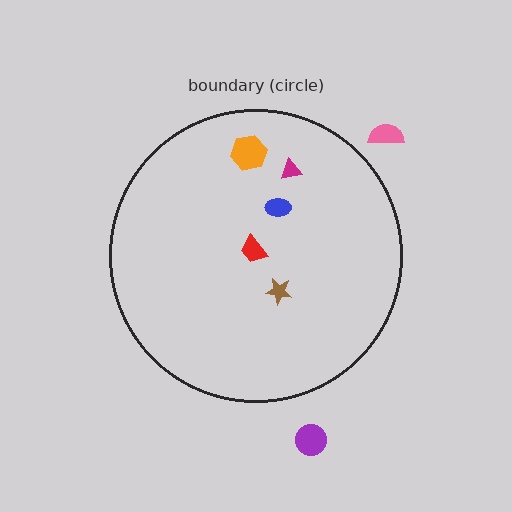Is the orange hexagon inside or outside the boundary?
Inside.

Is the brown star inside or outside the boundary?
Inside.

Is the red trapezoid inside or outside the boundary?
Inside.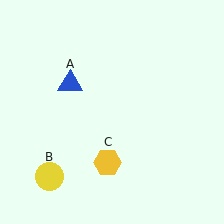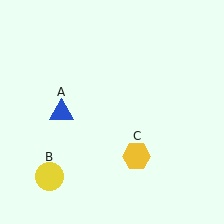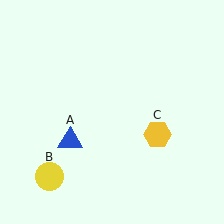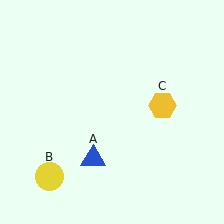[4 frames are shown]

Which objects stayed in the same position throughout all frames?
Yellow circle (object B) remained stationary.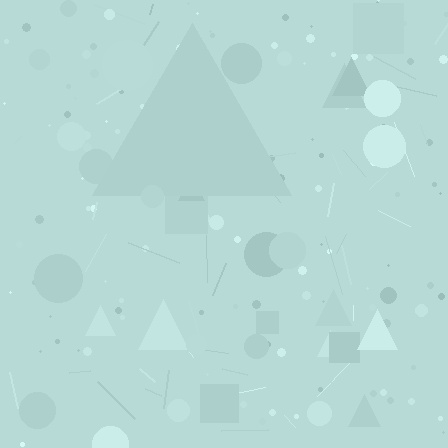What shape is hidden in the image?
A triangle is hidden in the image.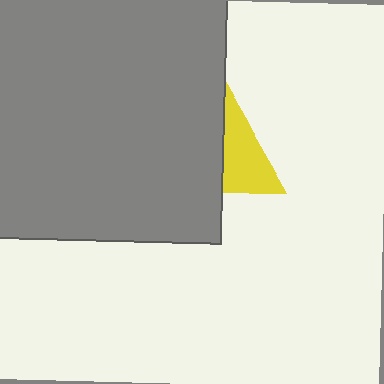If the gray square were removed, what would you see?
You would see the complete yellow triangle.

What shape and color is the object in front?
The object in front is a gray square.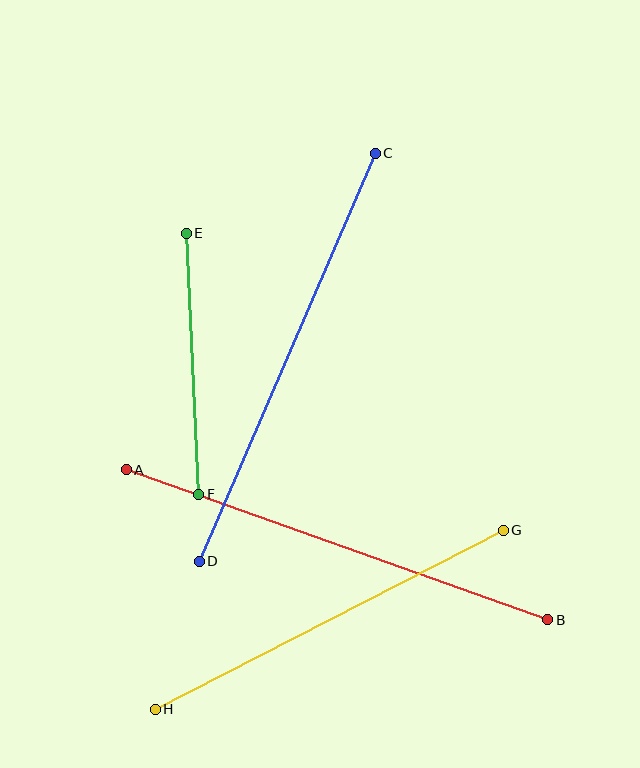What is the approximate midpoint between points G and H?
The midpoint is at approximately (329, 620) pixels.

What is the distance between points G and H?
The distance is approximately 391 pixels.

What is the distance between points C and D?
The distance is approximately 445 pixels.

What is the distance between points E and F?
The distance is approximately 261 pixels.